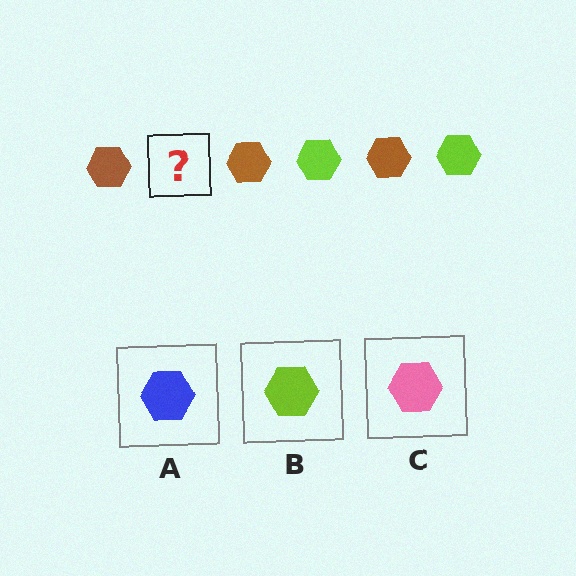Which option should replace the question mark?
Option B.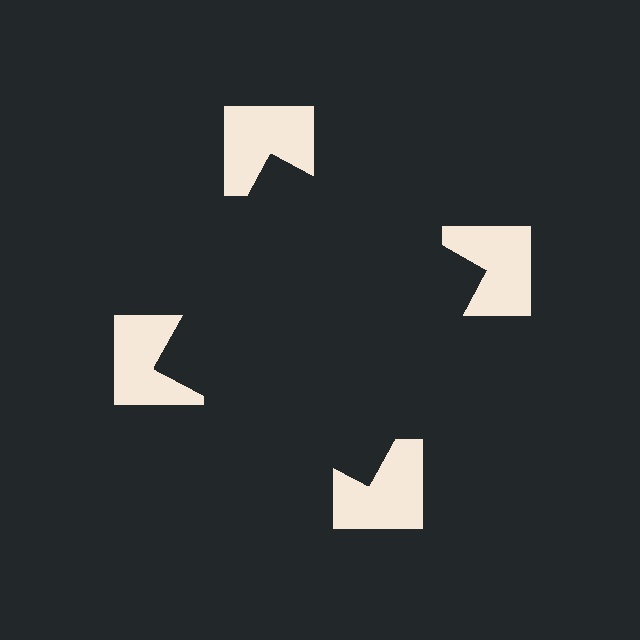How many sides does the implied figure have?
4 sides.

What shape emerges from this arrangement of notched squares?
An illusory square — its edges are inferred from the aligned wedge cuts in the notched squares, not physically drawn.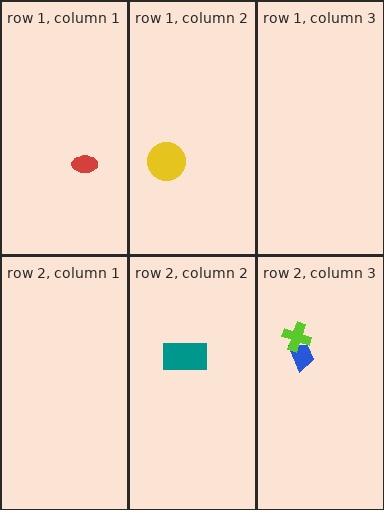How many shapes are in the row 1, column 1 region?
1.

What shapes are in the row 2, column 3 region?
The blue trapezoid, the lime cross.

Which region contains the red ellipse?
The row 1, column 1 region.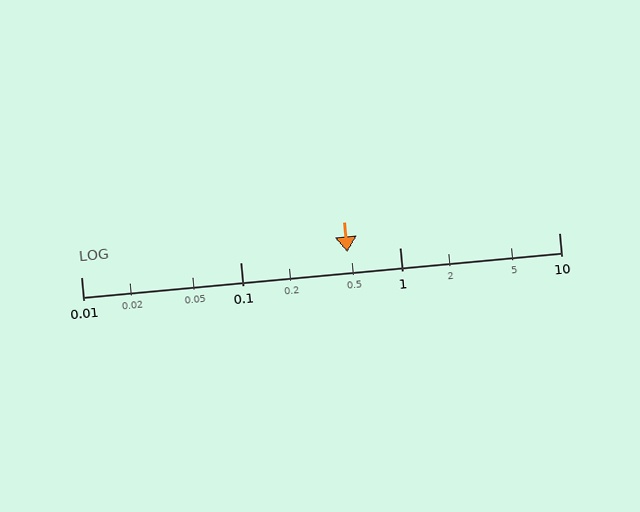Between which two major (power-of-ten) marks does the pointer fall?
The pointer is between 0.1 and 1.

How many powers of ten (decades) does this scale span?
The scale spans 3 decades, from 0.01 to 10.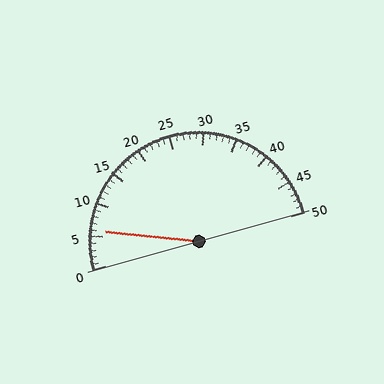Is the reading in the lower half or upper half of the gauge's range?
The reading is in the lower half of the range (0 to 50).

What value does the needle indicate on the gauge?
The needle indicates approximately 6.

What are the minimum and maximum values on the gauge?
The gauge ranges from 0 to 50.